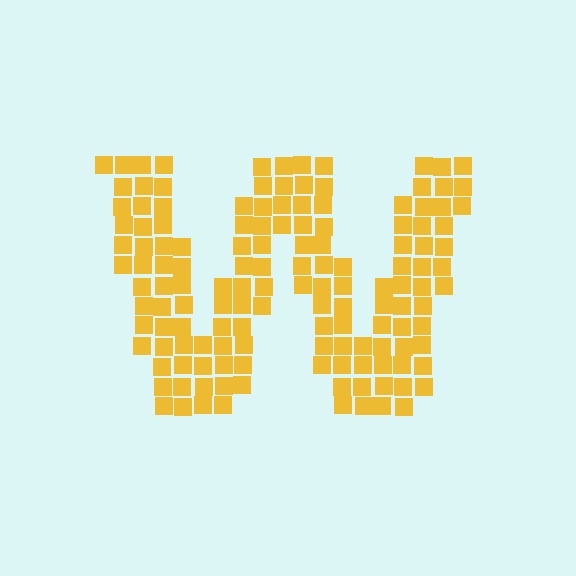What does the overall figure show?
The overall figure shows the letter W.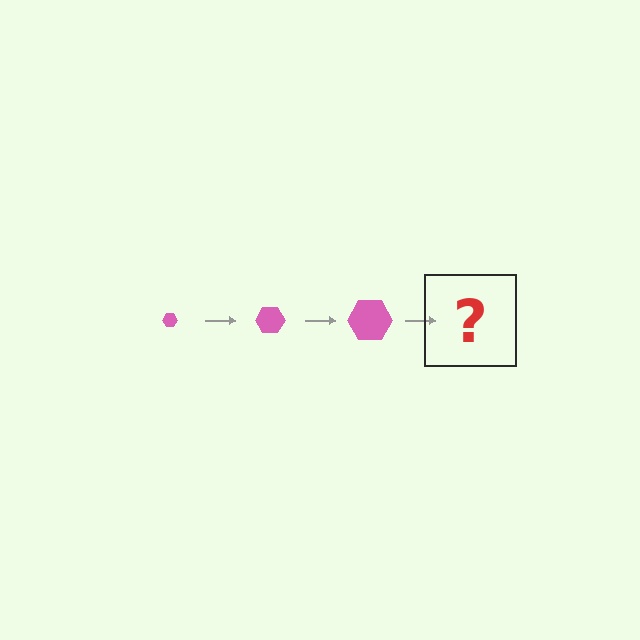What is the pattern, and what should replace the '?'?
The pattern is that the hexagon gets progressively larger each step. The '?' should be a pink hexagon, larger than the previous one.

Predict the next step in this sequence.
The next step is a pink hexagon, larger than the previous one.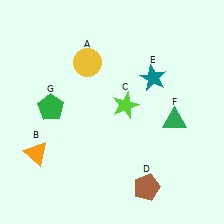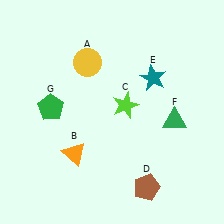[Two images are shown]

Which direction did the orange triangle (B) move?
The orange triangle (B) moved right.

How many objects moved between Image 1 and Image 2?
1 object moved between the two images.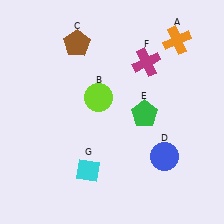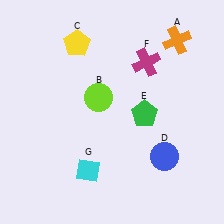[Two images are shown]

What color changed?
The pentagon (C) changed from brown in Image 1 to yellow in Image 2.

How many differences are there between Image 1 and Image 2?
There is 1 difference between the two images.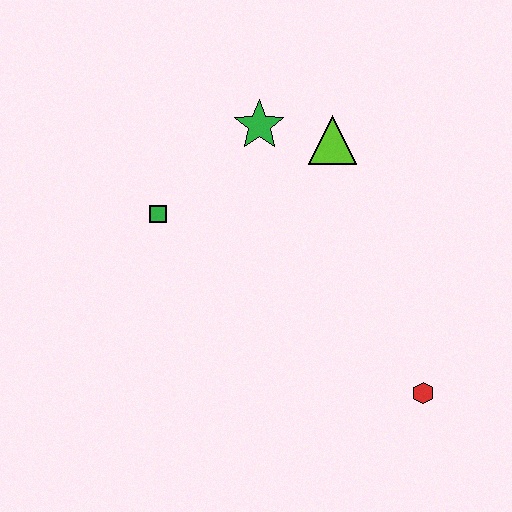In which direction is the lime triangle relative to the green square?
The lime triangle is to the right of the green square.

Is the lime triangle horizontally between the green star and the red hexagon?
Yes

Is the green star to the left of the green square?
No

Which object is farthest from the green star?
The red hexagon is farthest from the green star.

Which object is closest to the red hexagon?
The lime triangle is closest to the red hexagon.